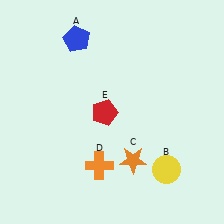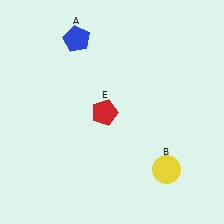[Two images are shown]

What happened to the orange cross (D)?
The orange cross (D) was removed in Image 2. It was in the bottom-left area of Image 1.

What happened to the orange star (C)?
The orange star (C) was removed in Image 2. It was in the bottom-right area of Image 1.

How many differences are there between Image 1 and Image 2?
There are 2 differences between the two images.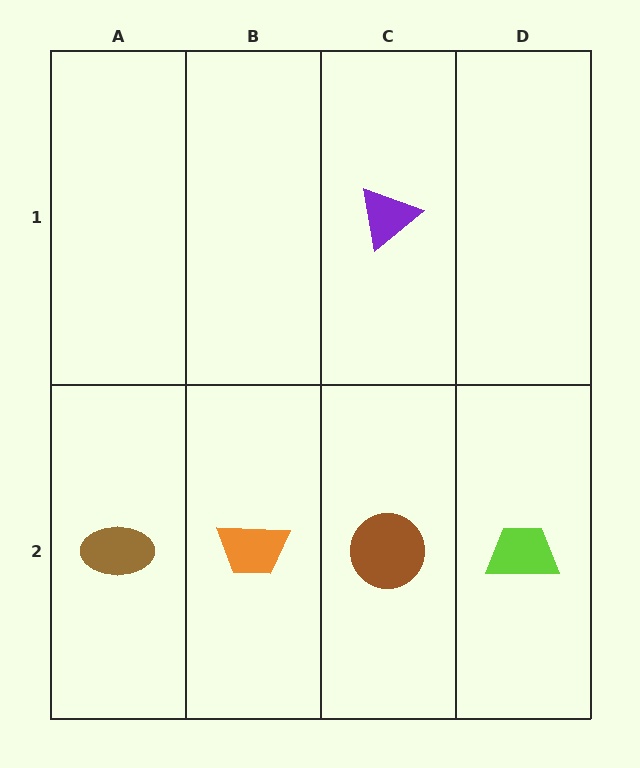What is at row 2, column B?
An orange trapezoid.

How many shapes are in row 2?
4 shapes.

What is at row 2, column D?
A lime trapezoid.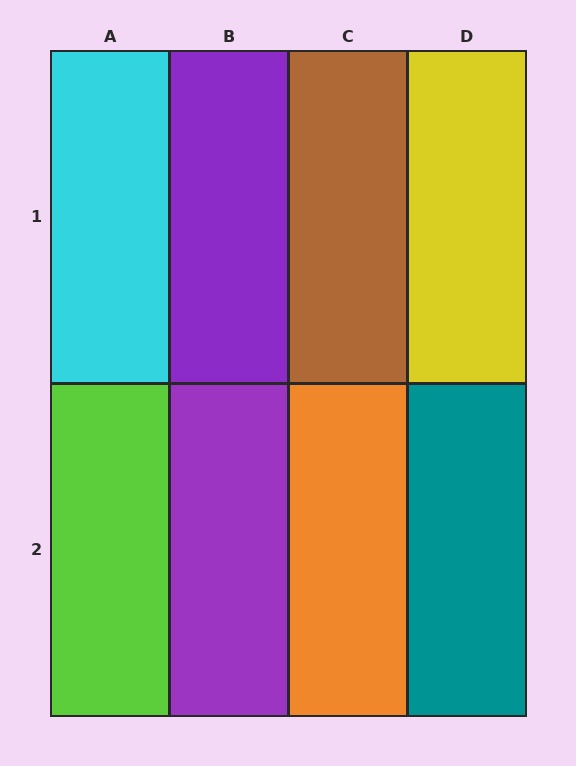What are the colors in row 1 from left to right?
Cyan, purple, brown, yellow.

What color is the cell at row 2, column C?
Orange.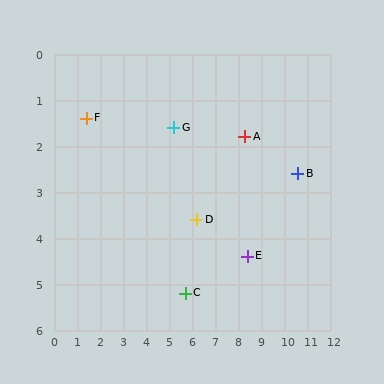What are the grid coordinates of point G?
Point G is at approximately (5.2, 1.6).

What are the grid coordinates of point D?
Point D is at approximately (6.2, 3.6).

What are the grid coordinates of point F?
Point F is at approximately (1.4, 1.4).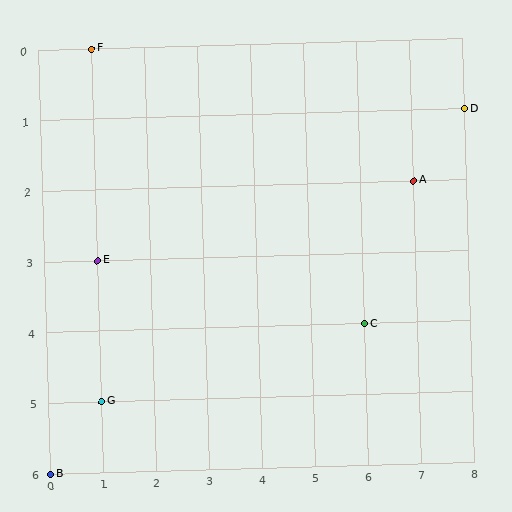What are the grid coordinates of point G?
Point G is at grid coordinates (1, 5).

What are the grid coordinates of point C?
Point C is at grid coordinates (6, 4).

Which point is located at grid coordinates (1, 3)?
Point E is at (1, 3).